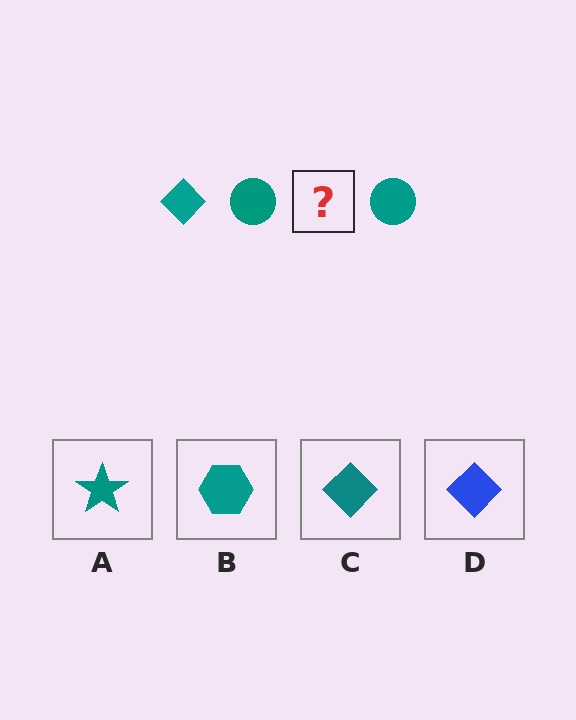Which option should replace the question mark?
Option C.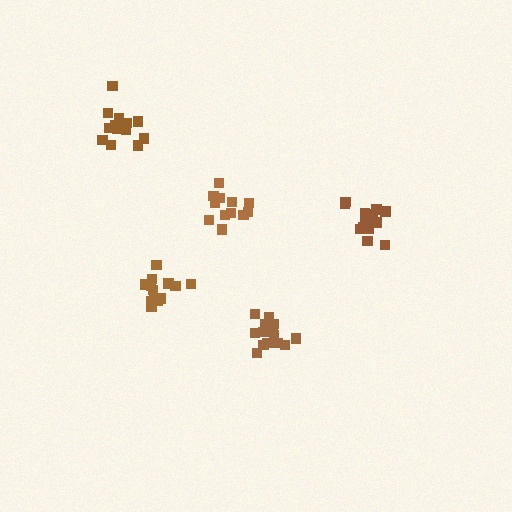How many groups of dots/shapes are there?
There are 5 groups.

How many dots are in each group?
Group 1: 16 dots, Group 2: 15 dots, Group 3: 12 dots, Group 4: 14 dots, Group 5: 14 dots (71 total).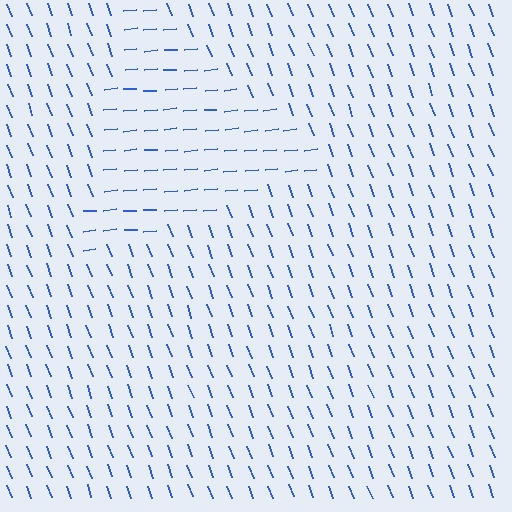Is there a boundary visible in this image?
Yes, there is a texture boundary formed by a change in line orientation.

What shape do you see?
I see a triangle.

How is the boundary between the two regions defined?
The boundary is defined purely by a change in line orientation (approximately 75 degrees difference). All lines are the same color and thickness.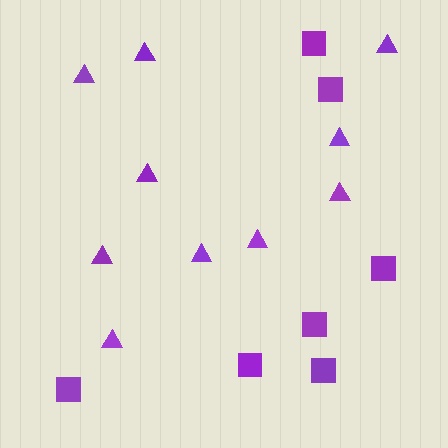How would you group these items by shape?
There are 2 groups: one group of triangles (10) and one group of squares (7).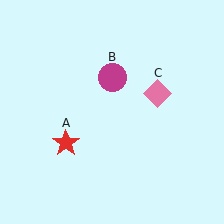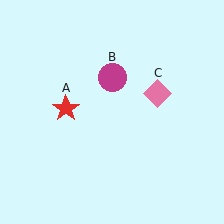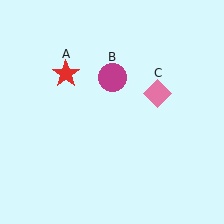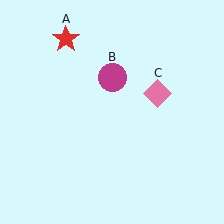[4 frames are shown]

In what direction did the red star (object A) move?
The red star (object A) moved up.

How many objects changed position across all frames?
1 object changed position: red star (object A).